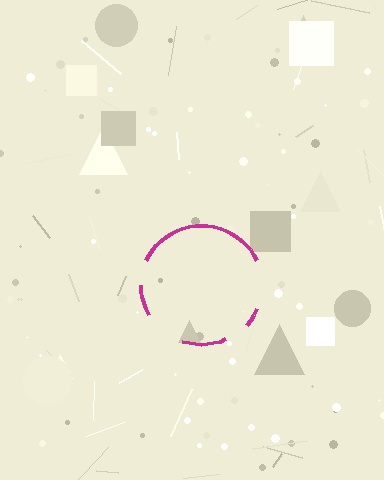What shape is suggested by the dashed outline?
The dashed outline suggests a circle.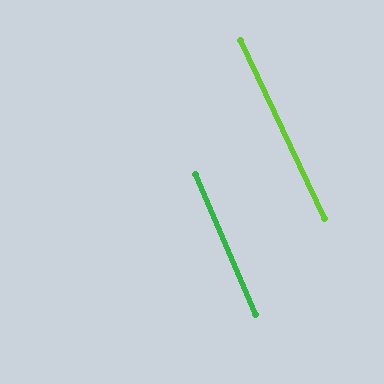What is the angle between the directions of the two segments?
Approximately 2 degrees.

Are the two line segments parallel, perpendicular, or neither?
Parallel — their directions differ by only 1.9°.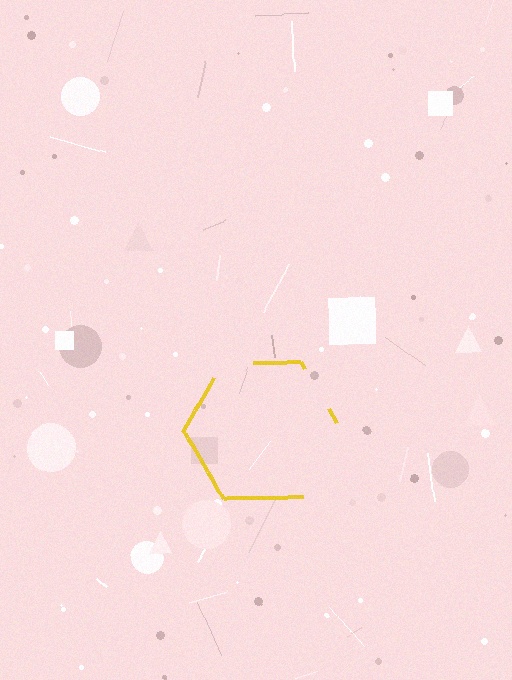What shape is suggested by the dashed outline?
The dashed outline suggests a hexagon.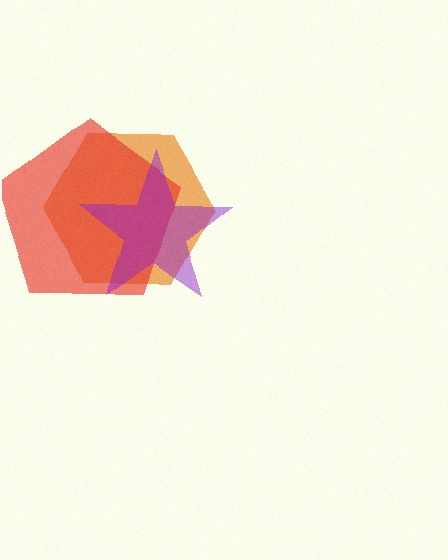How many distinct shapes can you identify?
There are 3 distinct shapes: an orange hexagon, a red pentagon, a purple star.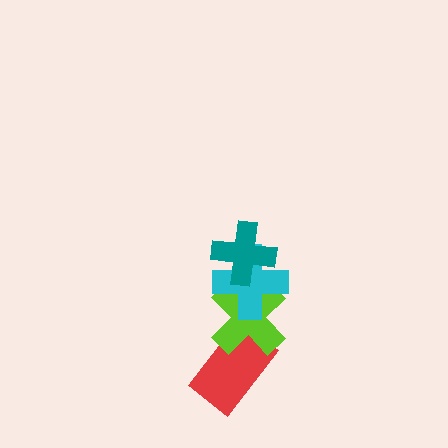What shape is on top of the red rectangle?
The lime cross is on top of the red rectangle.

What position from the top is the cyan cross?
The cyan cross is 2nd from the top.